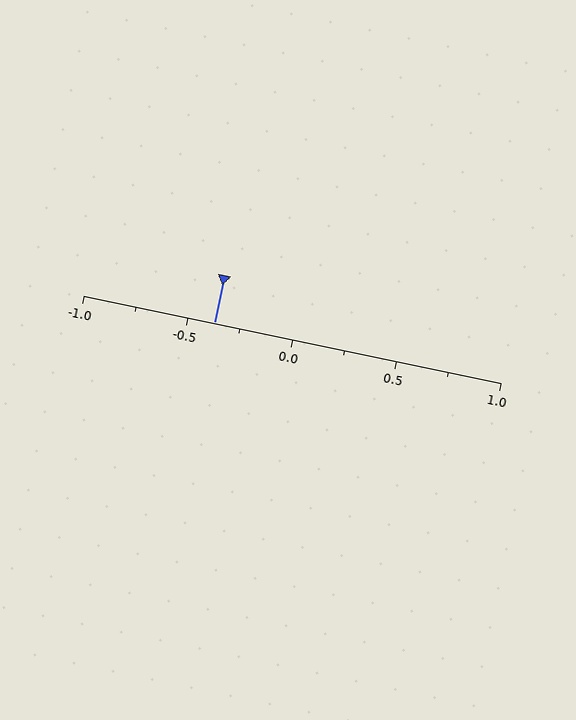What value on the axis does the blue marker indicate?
The marker indicates approximately -0.38.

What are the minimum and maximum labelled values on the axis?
The axis runs from -1.0 to 1.0.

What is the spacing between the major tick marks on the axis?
The major ticks are spaced 0.5 apart.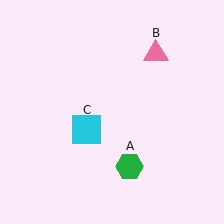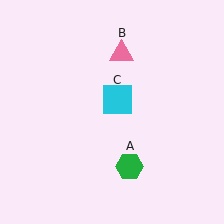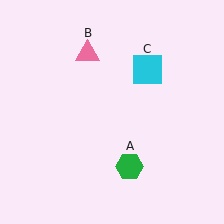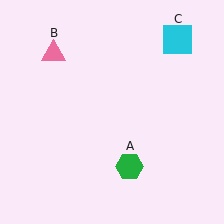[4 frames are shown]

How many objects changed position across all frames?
2 objects changed position: pink triangle (object B), cyan square (object C).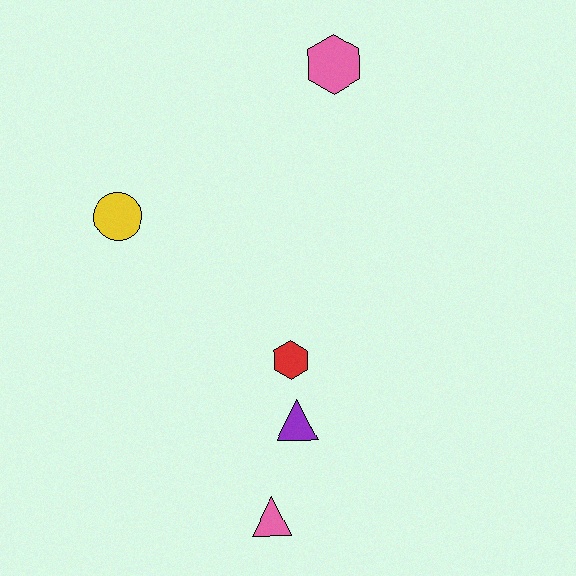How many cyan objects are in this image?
There are no cyan objects.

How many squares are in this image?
There are no squares.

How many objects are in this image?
There are 5 objects.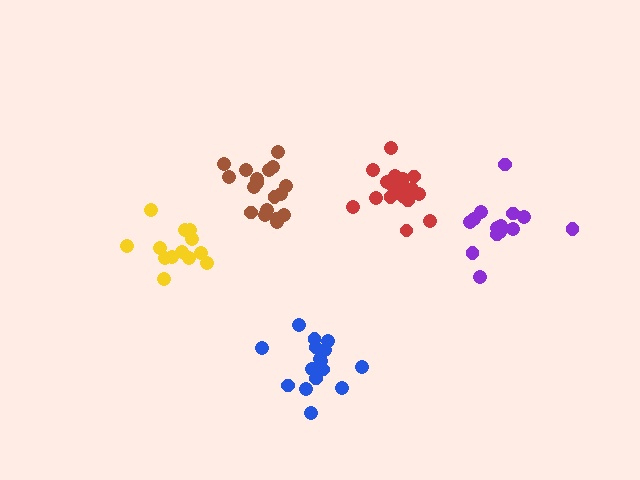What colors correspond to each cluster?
The clusters are colored: yellow, red, brown, blue, purple.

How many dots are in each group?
Group 1: 14 dots, Group 2: 18 dots, Group 3: 18 dots, Group 4: 16 dots, Group 5: 14 dots (80 total).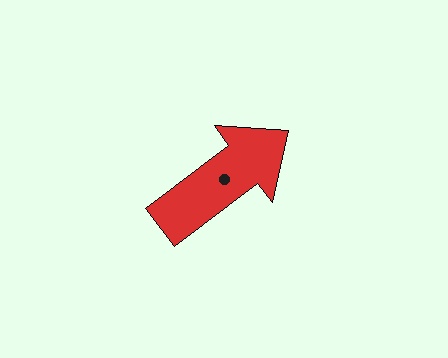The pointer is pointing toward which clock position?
Roughly 2 o'clock.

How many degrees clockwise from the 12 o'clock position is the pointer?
Approximately 53 degrees.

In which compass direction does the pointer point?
Northeast.